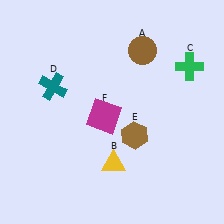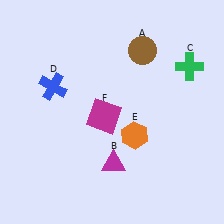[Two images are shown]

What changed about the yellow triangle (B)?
In Image 1, B is yellow. In Image 2, it changed to magenta.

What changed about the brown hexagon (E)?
In Image 1, E is brown. In Image 2, it changed to orange.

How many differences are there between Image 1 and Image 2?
There are 3 differences between the two images.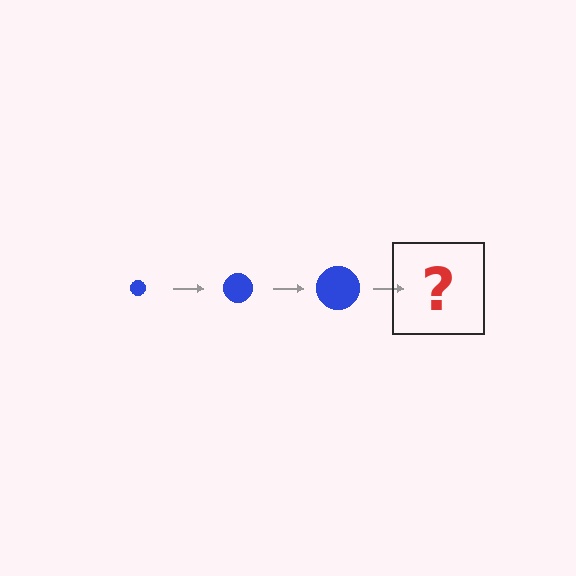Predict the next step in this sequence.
The next step is a blue circle, larger than the previous one.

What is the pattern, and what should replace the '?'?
The pattern is that the circle gets progressively larger each step. The '?' should be a blue circle, larger than the previous one.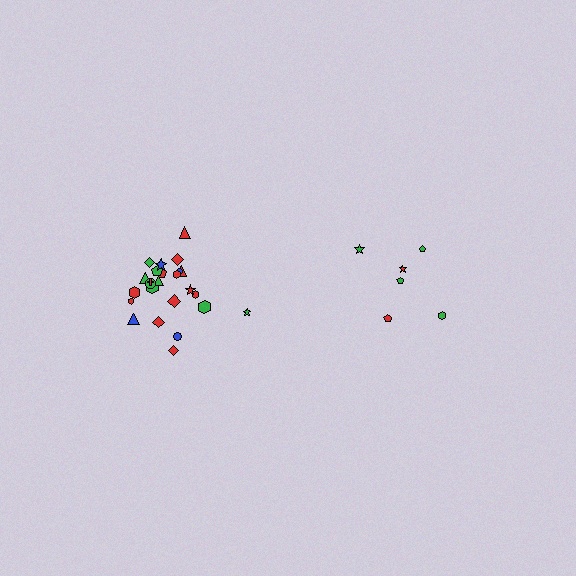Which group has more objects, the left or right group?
The left group.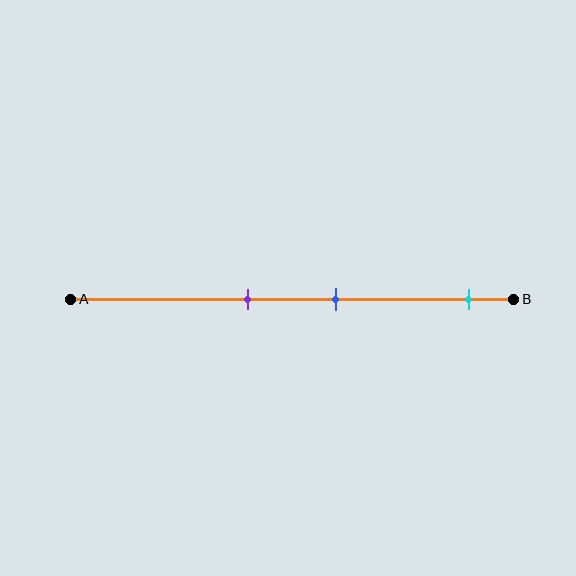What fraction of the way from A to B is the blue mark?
The blue mark is approximately 60% (0.6) of the way from A to B.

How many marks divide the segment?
There are 3 marks dividing the segment.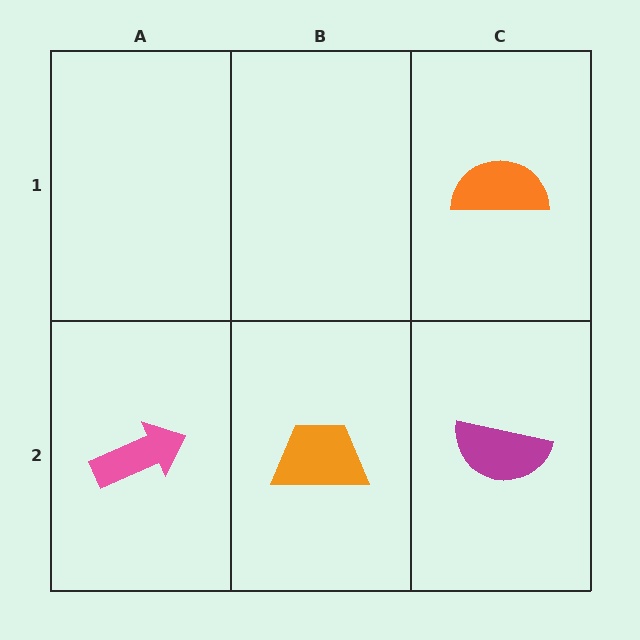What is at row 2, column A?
A pink arrow.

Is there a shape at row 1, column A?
No, that cell is empty.